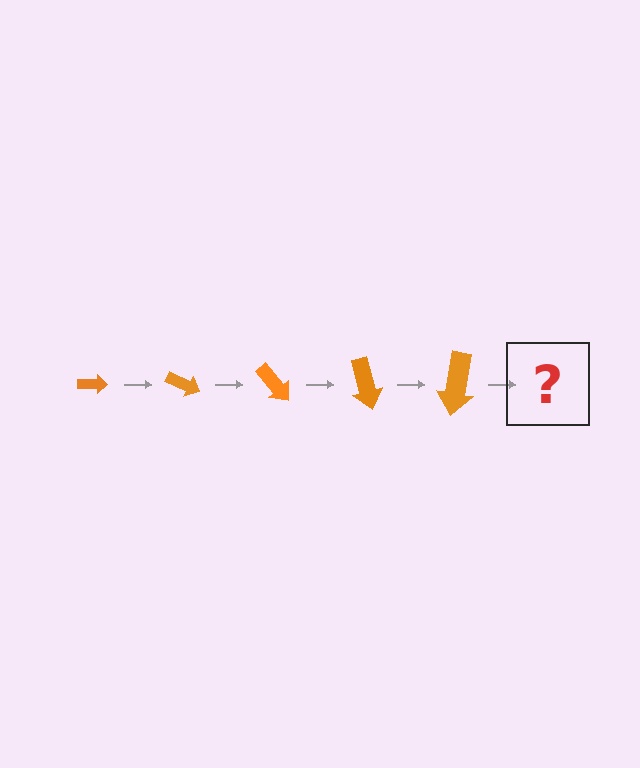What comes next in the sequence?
The next element should be an arrow, larger than the previous one and rotated 125 degrees from the start.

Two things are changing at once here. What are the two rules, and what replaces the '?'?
The two rules are that the arrow grows larger each step and it rotates 25 degrees each step. The '?' should be an arrow, larger than the previous one and rotated 125 degrees from the start.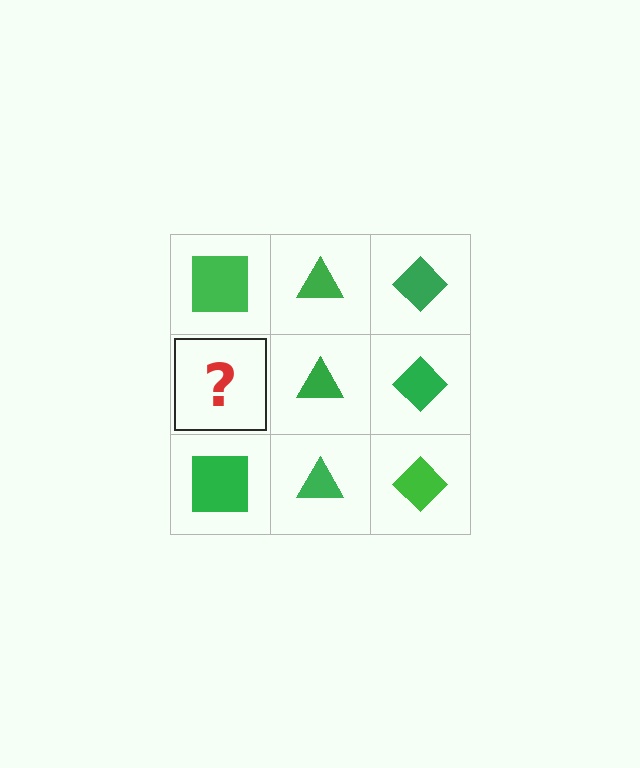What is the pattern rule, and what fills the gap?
The rule is that each column has a consistent shape. The gap should be filled with a green square.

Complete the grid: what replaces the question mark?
The question mark should be replaced with a green square.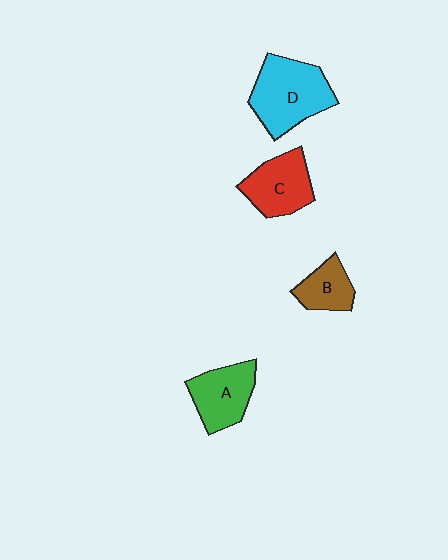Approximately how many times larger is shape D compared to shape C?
Approximately 1.3 times.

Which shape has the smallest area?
Shape B (brown).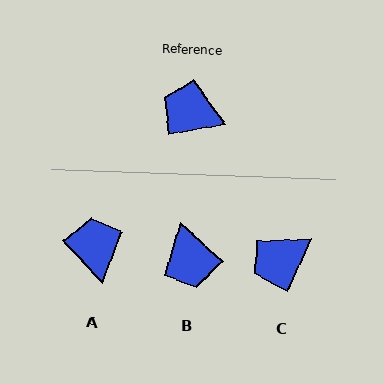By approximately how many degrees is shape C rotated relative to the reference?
Approximately 56 degrees counter-clockwise.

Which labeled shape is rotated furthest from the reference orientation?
B, about 128 degrees away.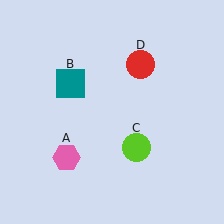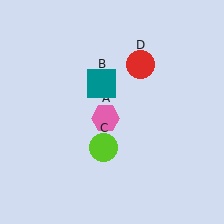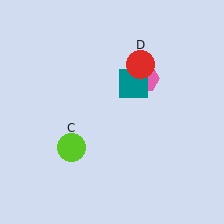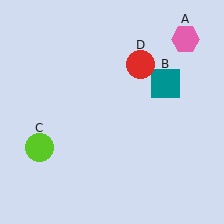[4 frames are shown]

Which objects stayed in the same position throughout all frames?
Red circle (object D) remained stationary.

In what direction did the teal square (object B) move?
The teal square (object B) moved right.